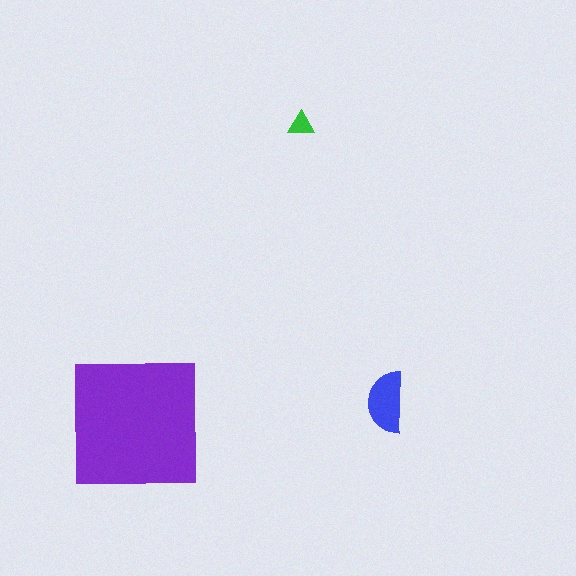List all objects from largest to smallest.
The purple square, the blue semicircle, the green triangle.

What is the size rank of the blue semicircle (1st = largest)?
2nd.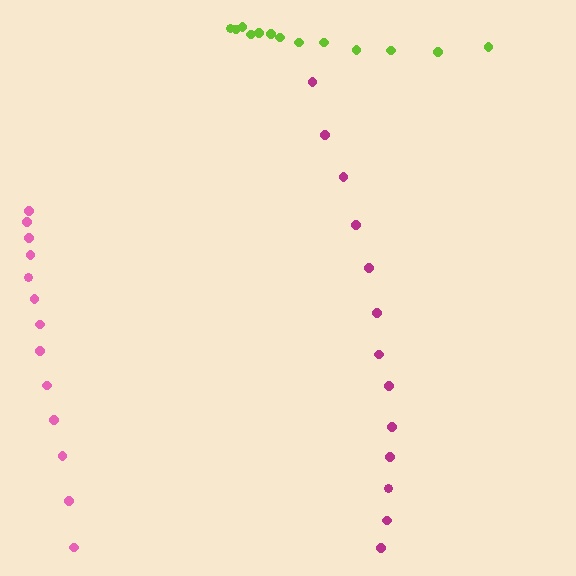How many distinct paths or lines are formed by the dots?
There are 3 distinct paths.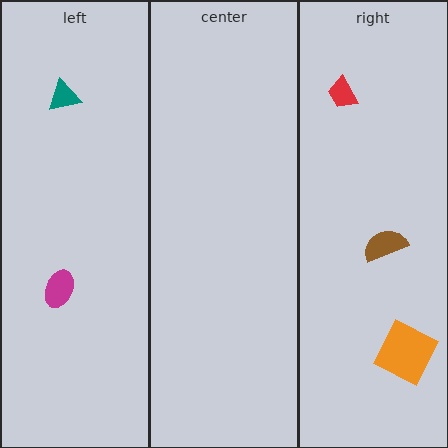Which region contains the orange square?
The right region.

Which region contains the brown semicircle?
The right region.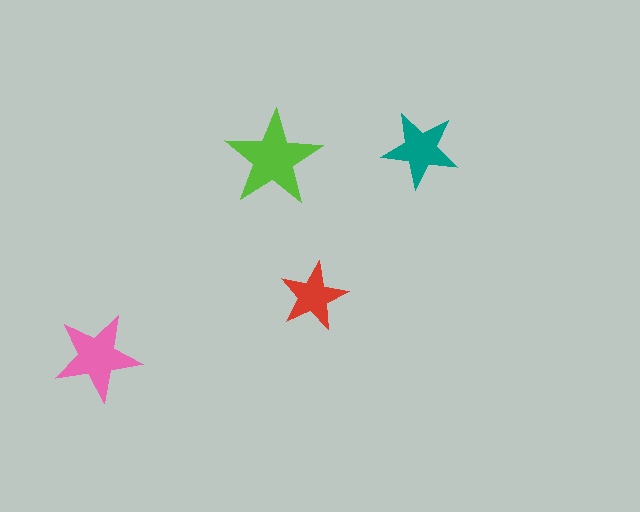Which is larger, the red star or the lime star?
The lime one.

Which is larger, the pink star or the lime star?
The lime one.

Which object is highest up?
The teal star is topmost.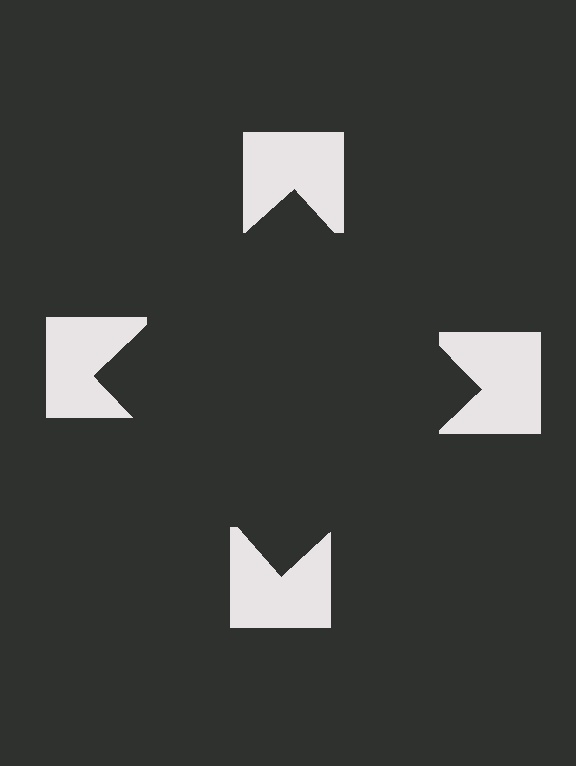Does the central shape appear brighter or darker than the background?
It typically appears slightly darker than the background, even though no actual brightness change is drawn.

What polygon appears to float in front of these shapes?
An illusory square — its edges are inferred from the aligned wedge cuts in the notched squares, not physically drawn.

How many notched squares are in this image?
There are 4 — one at each vertex of the illusory square.